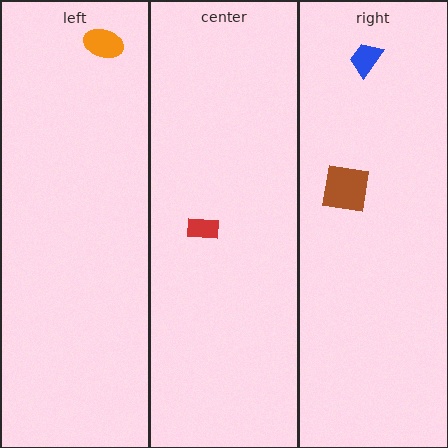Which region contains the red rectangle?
The center region.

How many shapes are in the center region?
1.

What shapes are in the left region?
The orange ellipse.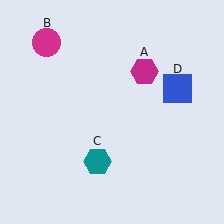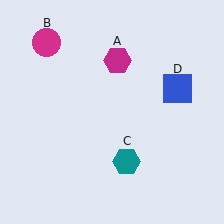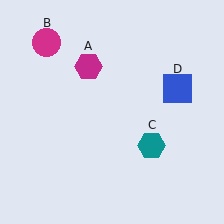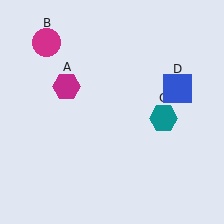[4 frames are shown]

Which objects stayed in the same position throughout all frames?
Magenta circle (object B) and blue square (object D) remained stationary.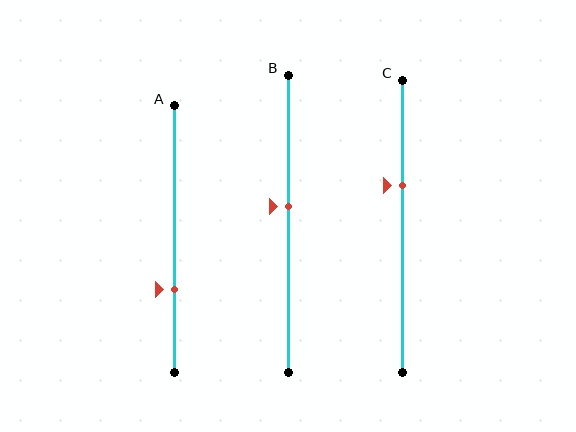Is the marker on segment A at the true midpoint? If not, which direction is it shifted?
No, the marker on segment A is shifted downward by about 19% of the segment length.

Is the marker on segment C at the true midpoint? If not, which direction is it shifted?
No, the marker on segment C is shifted upward by about 14% of the segment length.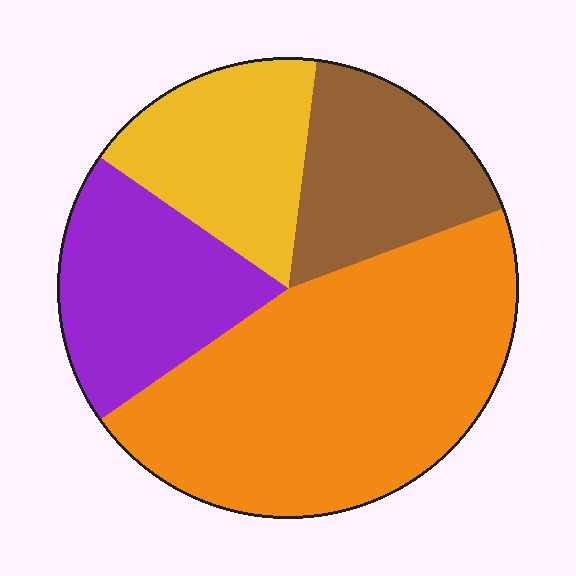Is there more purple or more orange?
Orange.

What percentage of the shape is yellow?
Yellow covers roughly 15% of the shape.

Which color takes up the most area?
Orange, at roughly 45%.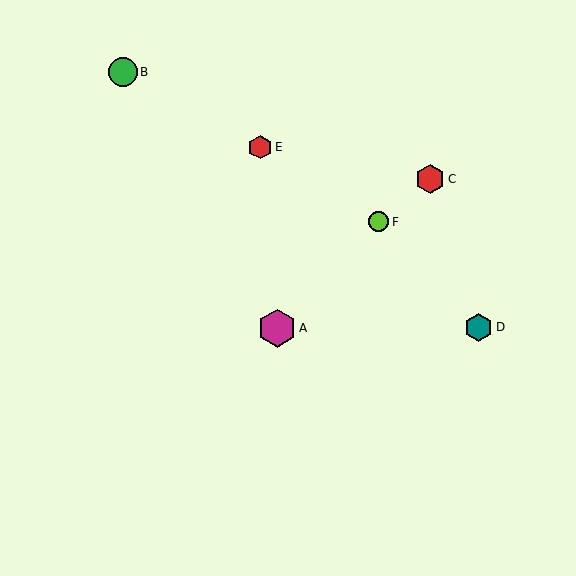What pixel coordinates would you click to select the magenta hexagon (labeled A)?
Click at (277, 328) to select the magenta hexagon A.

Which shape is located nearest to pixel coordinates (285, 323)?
The magenta hexagon (labeled A) at (277, 328) is nearest to that location.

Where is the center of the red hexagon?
The center of the red hexagon is at (430, 179).